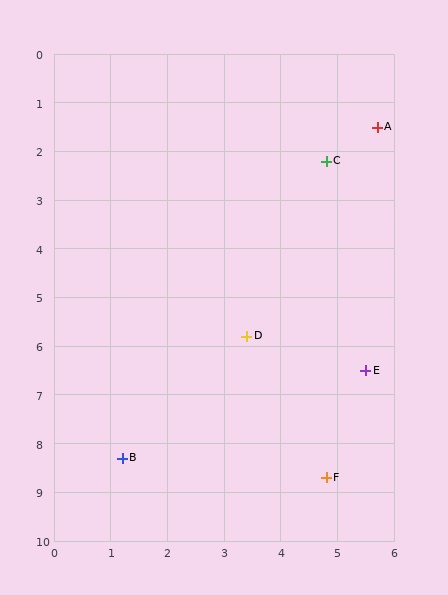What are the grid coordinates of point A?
Point A is at approximately (5.7, 1.5).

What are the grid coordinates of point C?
Point C is at approximately (4.8, 2.2).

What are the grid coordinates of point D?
Point D is at approximately (3.4, 5.8).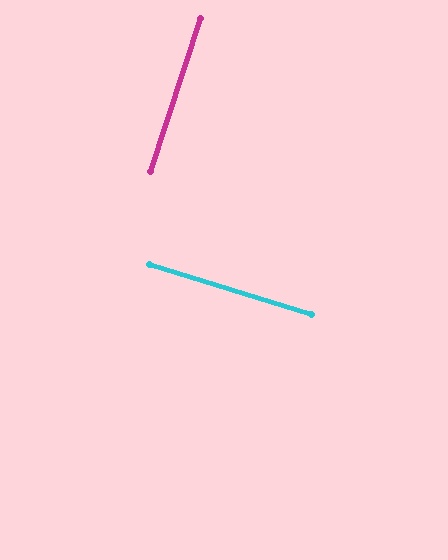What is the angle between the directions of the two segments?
Approximately 89 degrees.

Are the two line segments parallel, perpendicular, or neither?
Perpendicular — they meet at approximately 89°.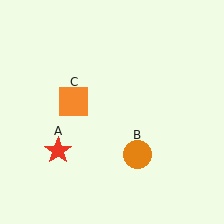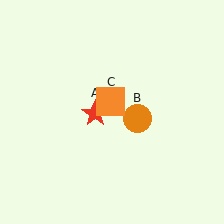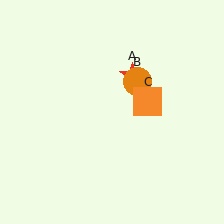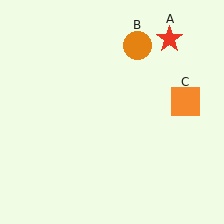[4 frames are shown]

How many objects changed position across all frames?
3 objects changed position: red star (object A), orange circle (object B), orange square (object C).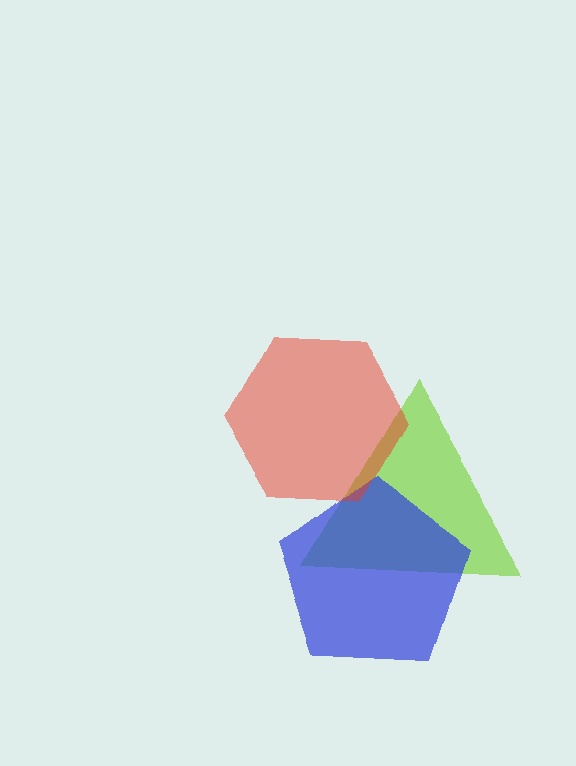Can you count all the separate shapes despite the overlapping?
Yes, there are 3 separate shapes.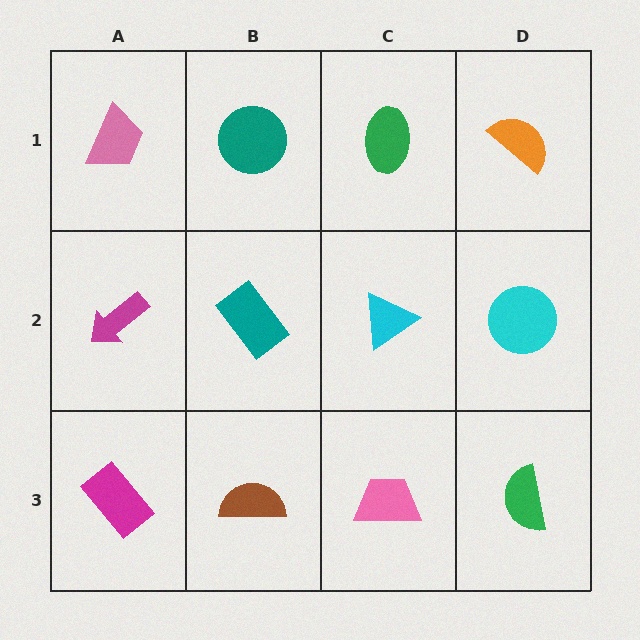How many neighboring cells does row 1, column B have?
3.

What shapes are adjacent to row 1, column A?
A magenta arrow (row 2, column A), a teal circle (row 1, column B).